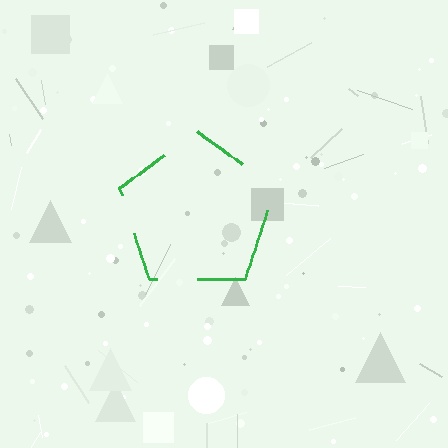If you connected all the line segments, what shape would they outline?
They would outline a pentagon.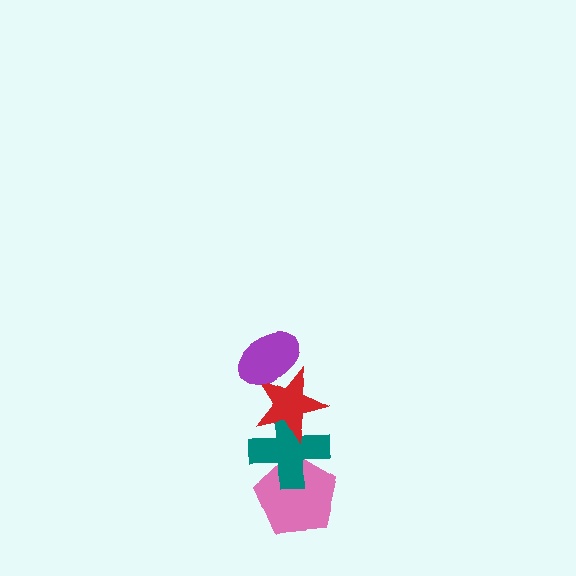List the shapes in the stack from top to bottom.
From top to bottom: the purple ellipse, the red star, the teal cross, the pink pentagon.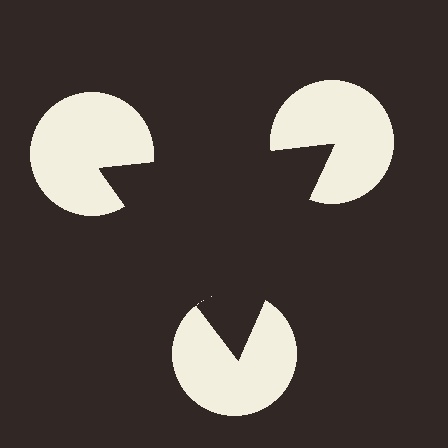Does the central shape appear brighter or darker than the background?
It typically appears slightly darker than the background, even though no actual brightness change is drawn.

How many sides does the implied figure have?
3 sides.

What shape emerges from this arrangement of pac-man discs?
An illusory triangle — its edges are inferred from the aligned wedge cuts in the pac-man discs, not physically drawn.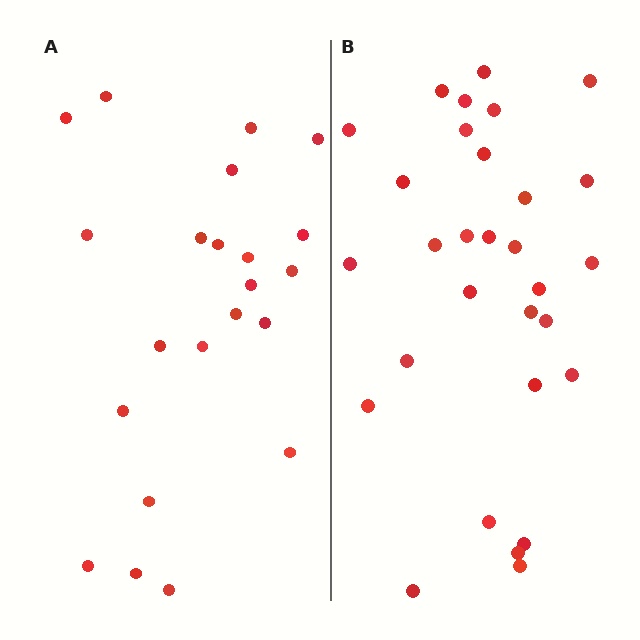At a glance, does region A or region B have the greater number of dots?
Region B (the right region) has more dots.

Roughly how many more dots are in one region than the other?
Region B has roughly 8 or so more dots than region A.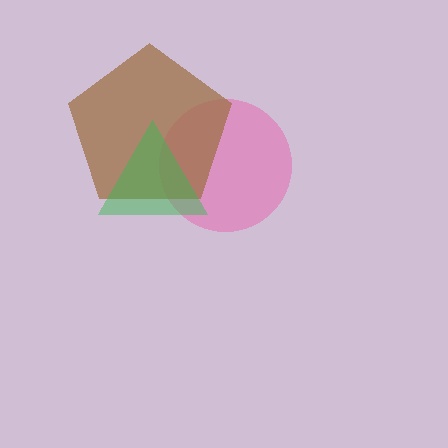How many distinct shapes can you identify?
There are 3 distinct shapes: a pink circle, a brown pentagon, a green triangle.